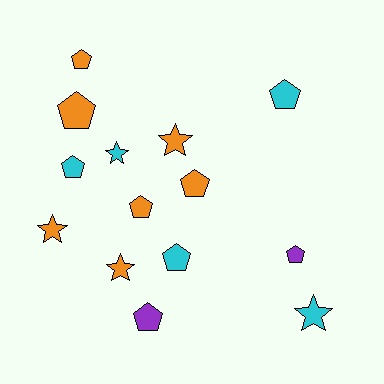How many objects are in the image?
There are 14 objects.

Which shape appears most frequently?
Pentagon, with 9 objects.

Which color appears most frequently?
Orange, with 7 objects.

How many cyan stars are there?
There are 2 cyan stars.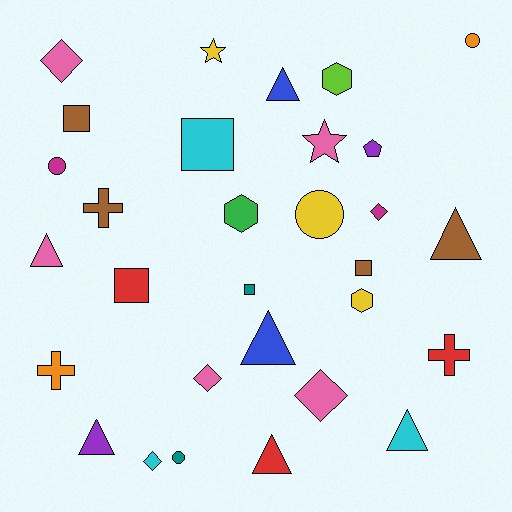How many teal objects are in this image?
There are 2 teal objects.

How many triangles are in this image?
There are 7 triangles.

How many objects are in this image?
There are 30 objects.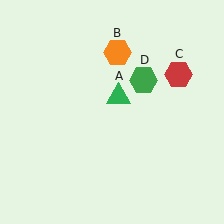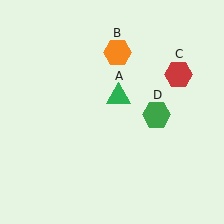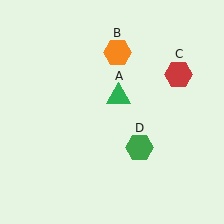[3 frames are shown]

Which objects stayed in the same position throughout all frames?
Green triangle (object A) and orange hexagon (object B) and red hexagon (object C) remained stationary.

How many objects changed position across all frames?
1 object changed position: green hexagon (object D).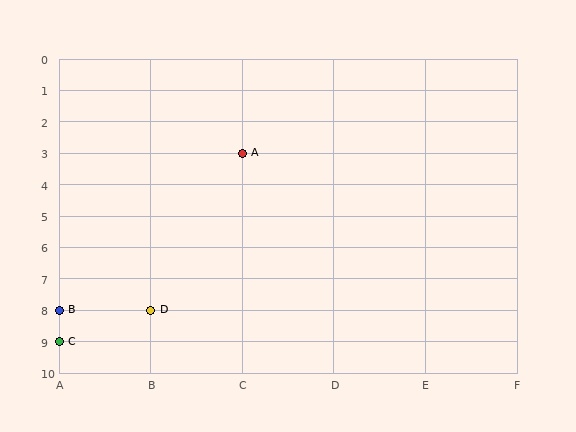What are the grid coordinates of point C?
Point C is at grid coordinates (A, 9).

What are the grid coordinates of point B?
Point B is at grid coordinates (A, 8).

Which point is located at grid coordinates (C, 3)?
Point A is at (C, 3).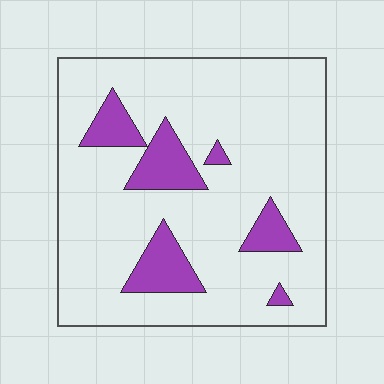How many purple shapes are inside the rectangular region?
6.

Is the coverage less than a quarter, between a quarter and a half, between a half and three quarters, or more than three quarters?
Less than a quarter.